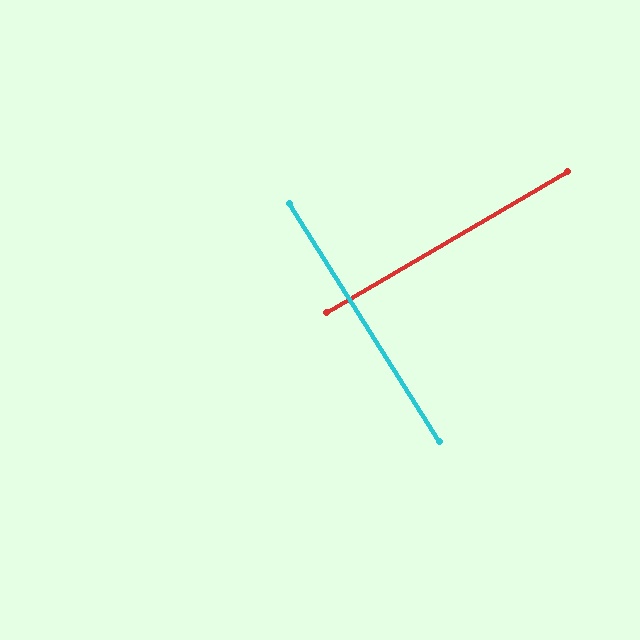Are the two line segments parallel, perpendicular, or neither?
Perpendicular — they meet at approximately 88°.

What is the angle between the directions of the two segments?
Approximately 88 degrees.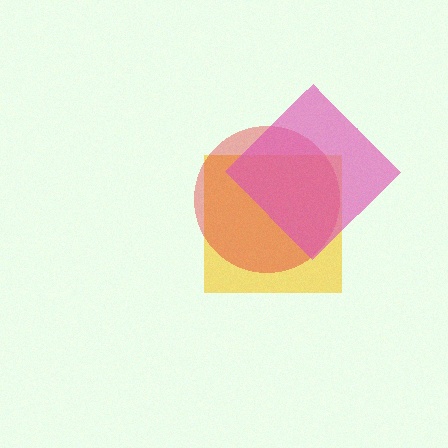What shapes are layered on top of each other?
The layered shapes are: a yellow square, a red circle, a pink diamond.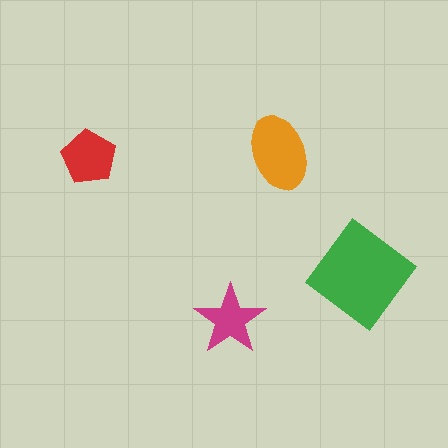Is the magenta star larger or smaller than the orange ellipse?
Smaller.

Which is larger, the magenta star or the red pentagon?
The red pentagon.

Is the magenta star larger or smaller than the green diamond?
Smaller.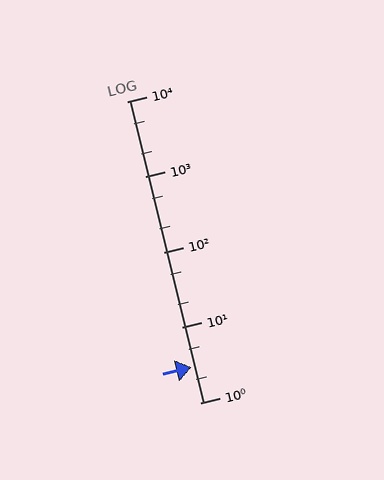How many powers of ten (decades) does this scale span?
The scale spans 4 decades, from 1 to 10000.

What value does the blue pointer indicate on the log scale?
The pointer indicates approximately 3.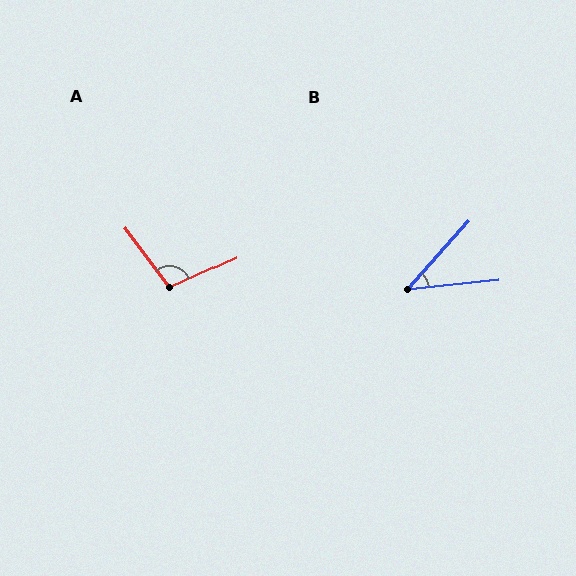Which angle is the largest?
A, at approximately 103 degrees.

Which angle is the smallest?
B, at approximately 43 degrees.